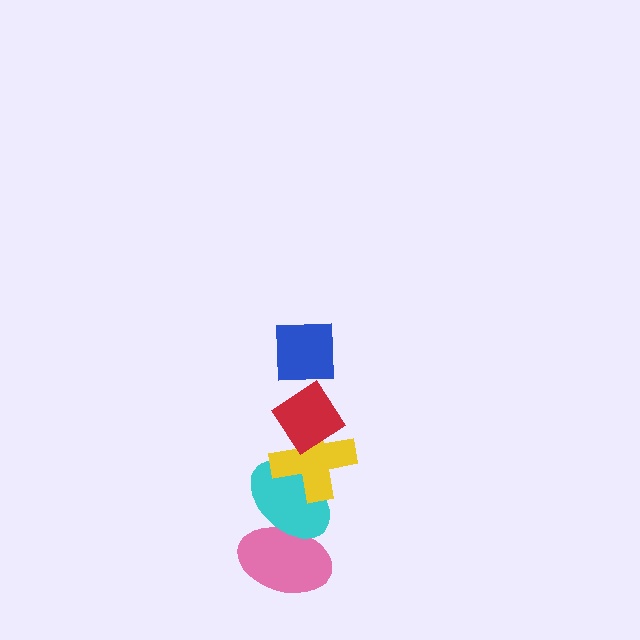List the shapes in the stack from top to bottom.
From top to bottom: the blue square, the red diamond, the yellow cross, the cyan ellipse, the pink ellipse.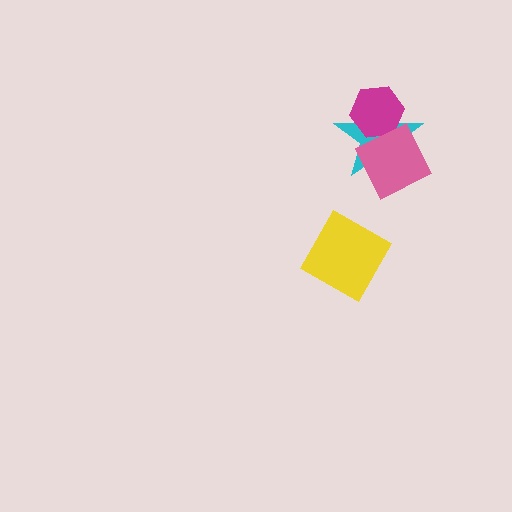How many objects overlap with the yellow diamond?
0 objects overlap with the yellow diamond.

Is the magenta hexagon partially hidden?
No, no other shape covers it.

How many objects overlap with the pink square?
1 object overlaps with the pink square.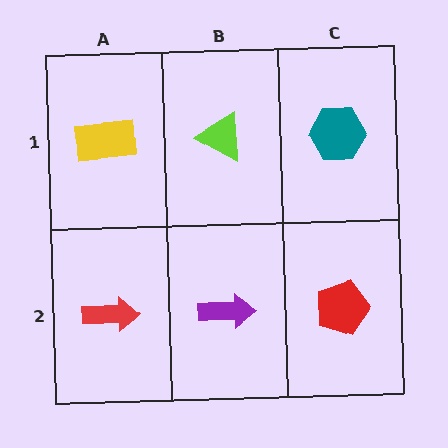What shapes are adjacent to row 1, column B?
A purple arrow (row 2, column B), a yellow rectangle (row 1, column A), a teal hexagon (row 1, column C).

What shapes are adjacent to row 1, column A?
A red arrow (row 2, column A), a lime triangle (row 1, column B).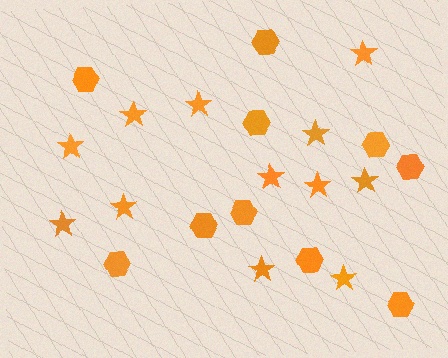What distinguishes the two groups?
There are 2 groups: one group of hexagons (10) and one group of stars (12).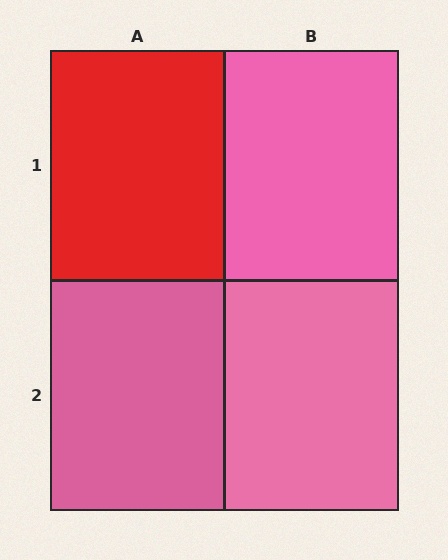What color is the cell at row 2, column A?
Pink.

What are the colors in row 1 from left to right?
Red, pink.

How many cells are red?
1 cell is red.